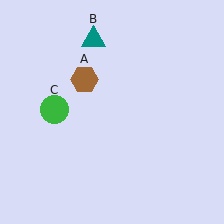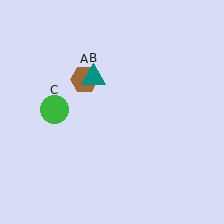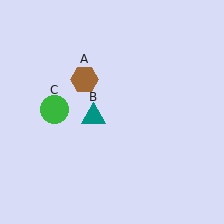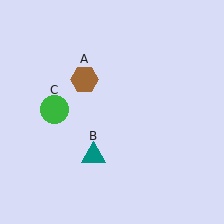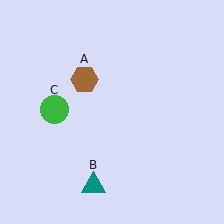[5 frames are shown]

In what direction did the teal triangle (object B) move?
The teal triangle (object B) moved down.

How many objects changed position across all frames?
1 object changed position: teal triangle (object B).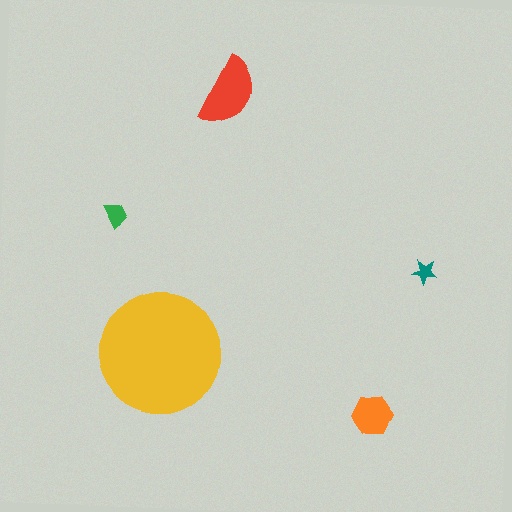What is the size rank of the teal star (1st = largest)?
5th.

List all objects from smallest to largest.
The teal star, the green trapezoid, the orange hexagon, the red semicircle, the yellow circle.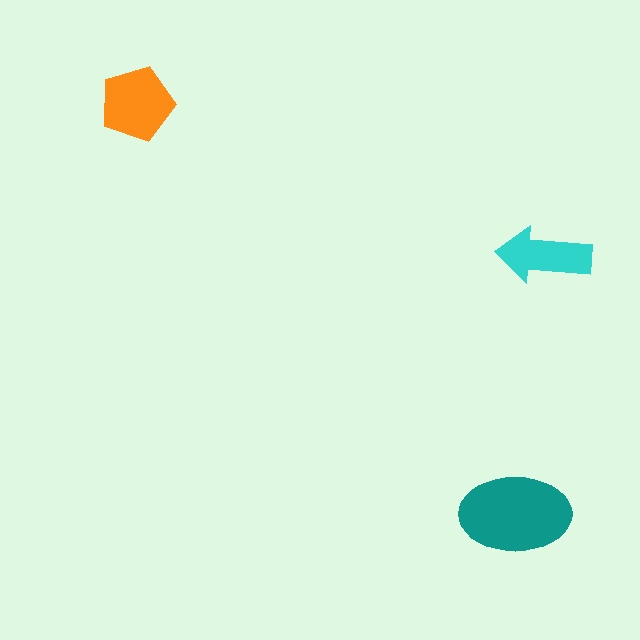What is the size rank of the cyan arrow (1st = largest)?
3rd.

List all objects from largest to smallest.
The teal ellipse, the orange pentagon, the cyan arrow.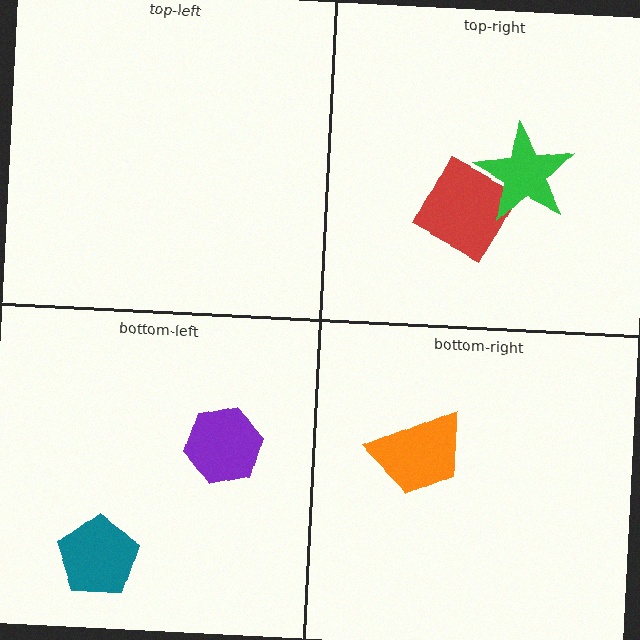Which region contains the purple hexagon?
The bottom-left region.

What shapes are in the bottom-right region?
The orange trapezoid.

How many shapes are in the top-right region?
2.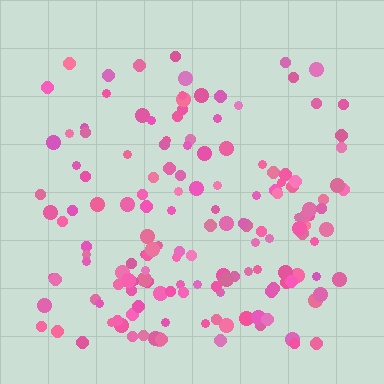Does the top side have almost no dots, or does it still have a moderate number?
Still a moderate number, just noticeably fewer than the bottom.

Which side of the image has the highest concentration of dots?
The bottom.